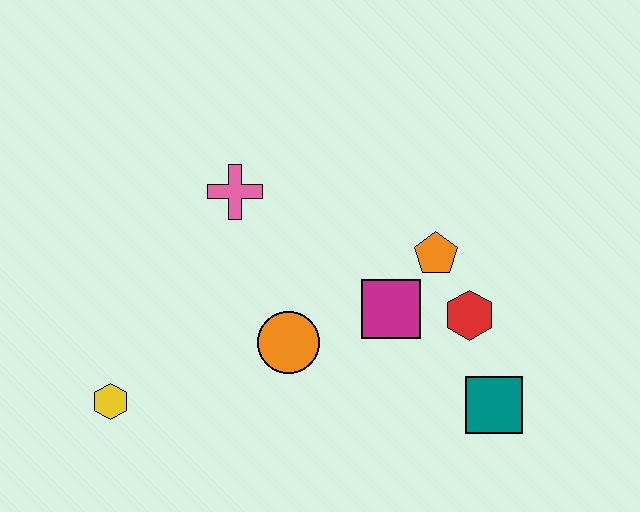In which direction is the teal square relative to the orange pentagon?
The teal square is below the orange pentagon.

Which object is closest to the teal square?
The red hexagon is closest to the teal square.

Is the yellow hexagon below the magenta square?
Yes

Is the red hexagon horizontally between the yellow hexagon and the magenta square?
No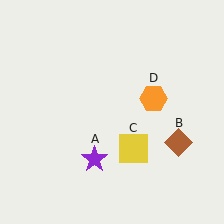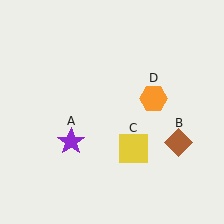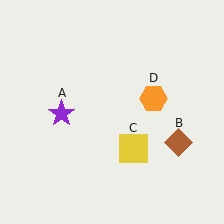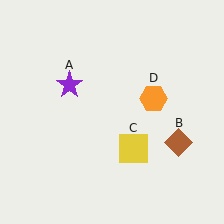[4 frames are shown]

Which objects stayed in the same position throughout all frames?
Brown diamond (object B) and yellow square (object C) and orange hexagon (object D) remained stationary.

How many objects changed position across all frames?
1 object changed position: purple star (object A).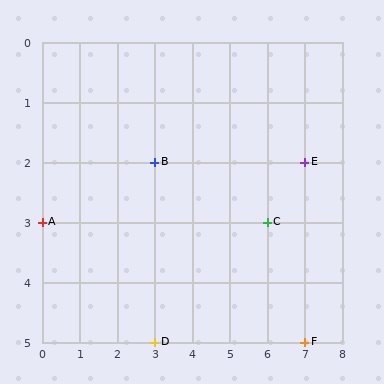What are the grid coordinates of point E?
Point E is at grid coordinates (7, 2).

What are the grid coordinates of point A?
Point A is at grid coordinates (0, 3).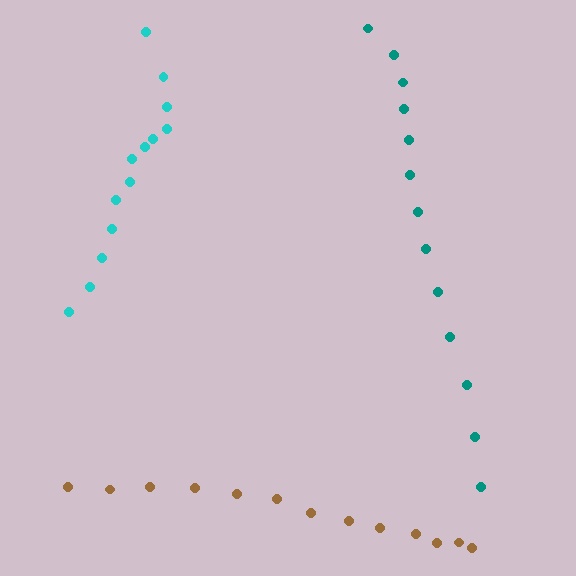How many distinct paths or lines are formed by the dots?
There are 3 distinct paths.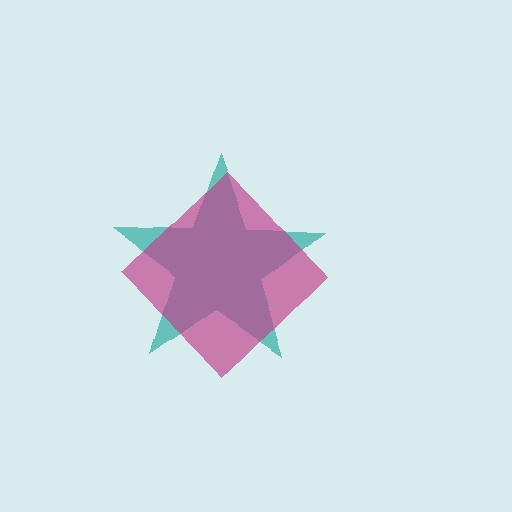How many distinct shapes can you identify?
There are 2 distinct shapes: a teal star, a magenta diamond.